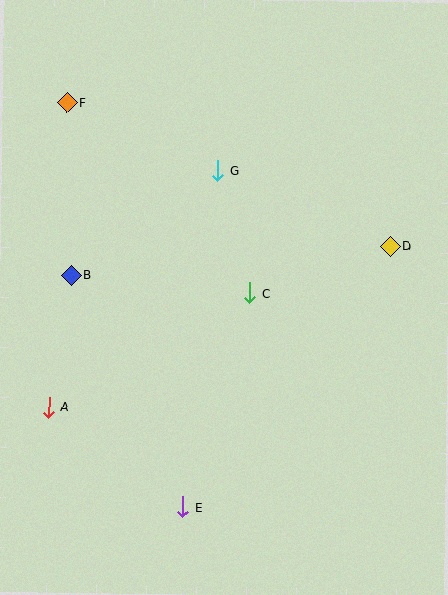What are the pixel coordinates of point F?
Point F is at (67, 103).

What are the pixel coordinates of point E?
Point E is at (183, 507).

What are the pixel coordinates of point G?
Point G is at (218, 171).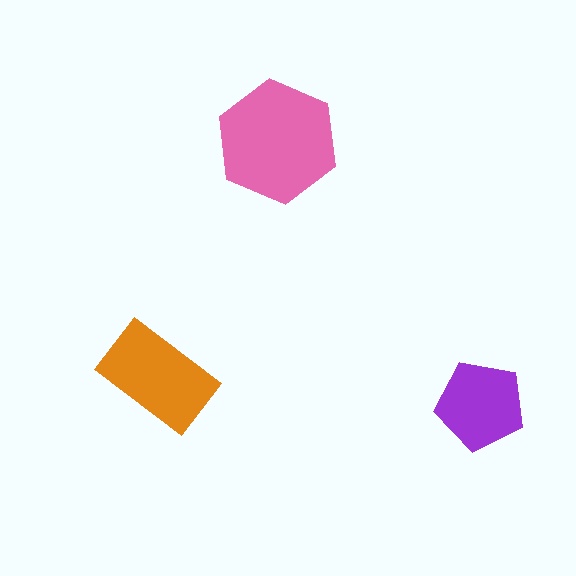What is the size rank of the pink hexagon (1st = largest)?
1st.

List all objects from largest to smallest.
The pink hexagon, the orange rectangle, the purple pentagon.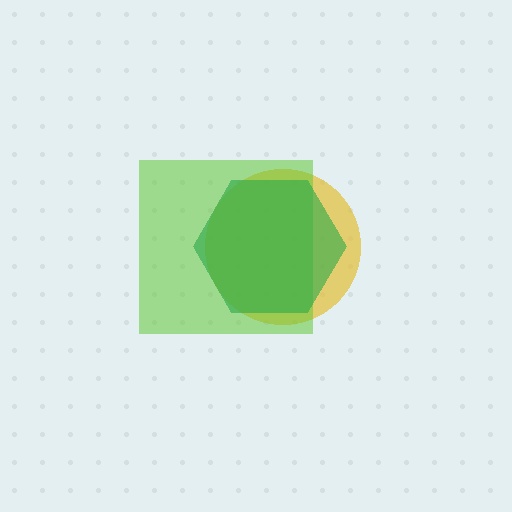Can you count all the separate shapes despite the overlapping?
Yes, there are 3 separate shapes.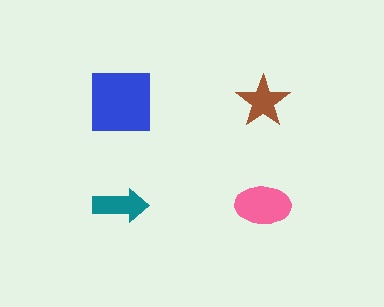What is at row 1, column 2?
A brown star.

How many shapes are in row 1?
2 shapes.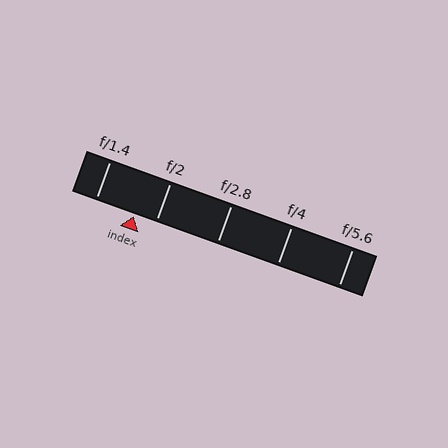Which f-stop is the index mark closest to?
The index mark is closest to f/2.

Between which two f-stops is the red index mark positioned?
The index mark is between f/1.4 and f/2.